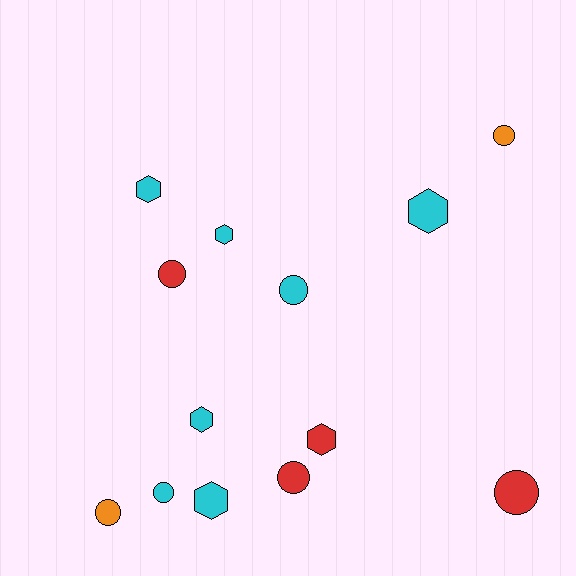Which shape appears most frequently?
Circle, with 7 objects.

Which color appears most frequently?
Cyan, with 7 objects.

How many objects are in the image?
There are 13 objects.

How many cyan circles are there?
There are 2 cyan circles.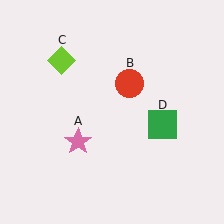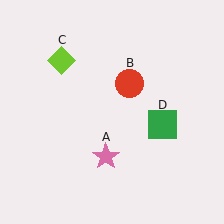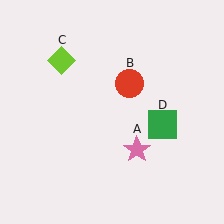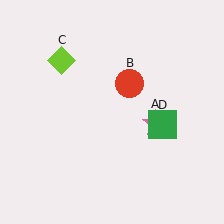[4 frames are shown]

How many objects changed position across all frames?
1 object changed position: pink star (object A).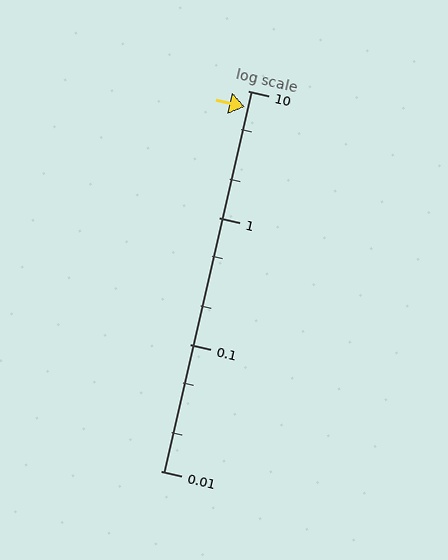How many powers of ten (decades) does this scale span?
The scale spans 3 decades, from 0.01 to 10.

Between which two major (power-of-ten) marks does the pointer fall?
The pointer is between 1 and 10.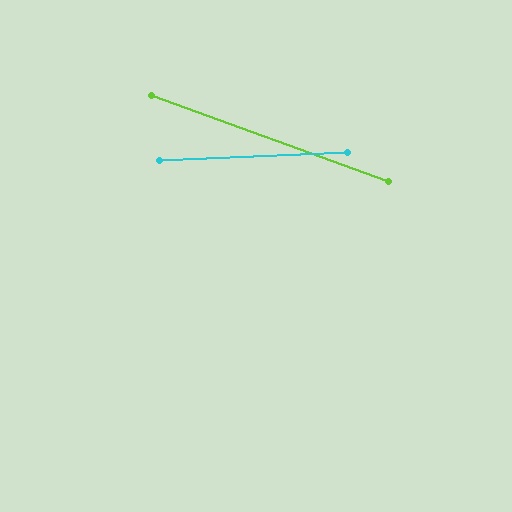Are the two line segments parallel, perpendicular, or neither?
Neither parallel nor perpendicular — they differ by about 22°.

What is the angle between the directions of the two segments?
Approximately 22 degrees.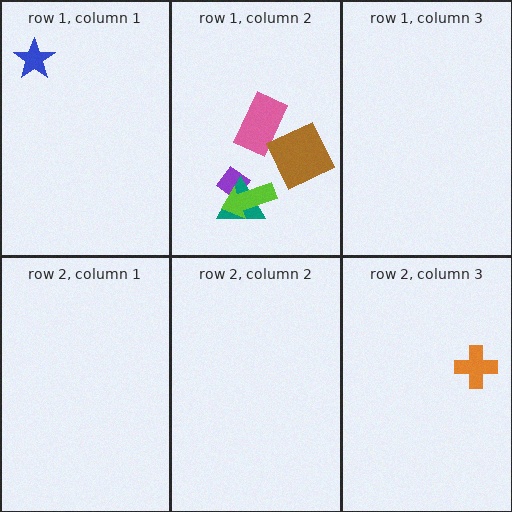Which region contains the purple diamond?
The row 1, column 2 region.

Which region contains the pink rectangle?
The row 1, column 2 region.